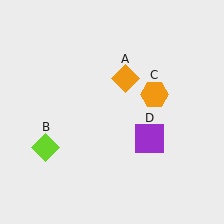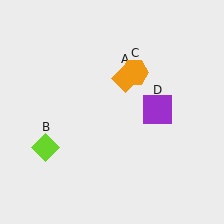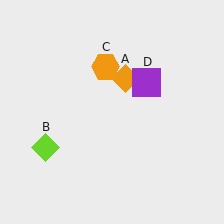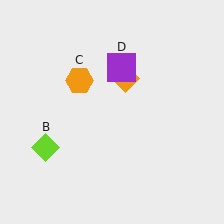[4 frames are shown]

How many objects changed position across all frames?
2 objects changed position: orange hexagon (object C), purple square (object D).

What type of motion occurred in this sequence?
The orange hexagon (object C), purple square (object D) rotated counterclockwise around the center of the scene.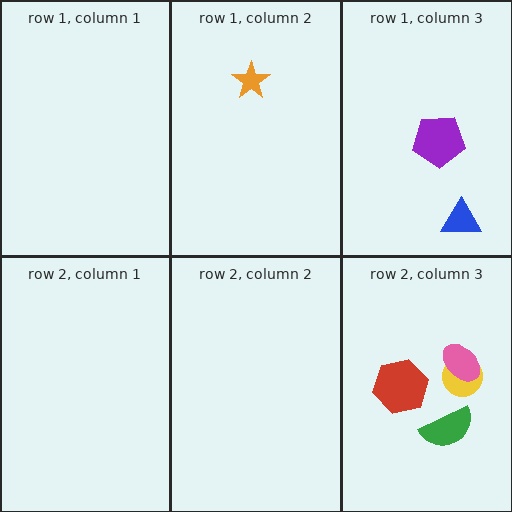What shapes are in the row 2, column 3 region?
The yellow circle, the green semicircle, the pink ellipse, the red hexagon.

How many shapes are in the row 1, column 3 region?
2.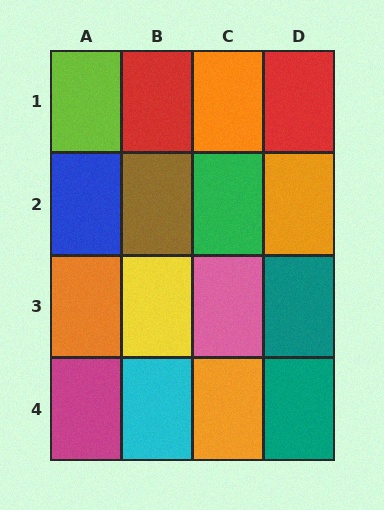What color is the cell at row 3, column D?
Teal.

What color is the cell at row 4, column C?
Orange.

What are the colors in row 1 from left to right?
Lime, red, orange, red.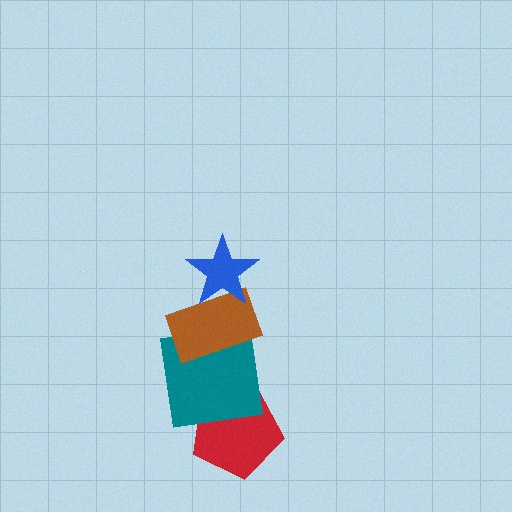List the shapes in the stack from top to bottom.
From top to bottom: the blue star, the brown rectangle, the teal square, the red pentagon.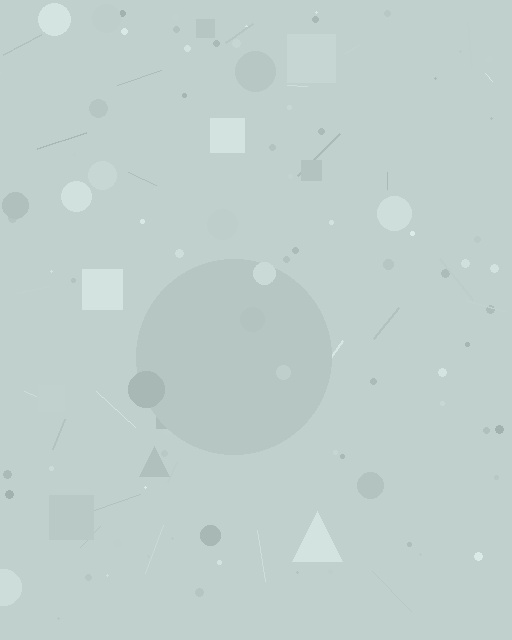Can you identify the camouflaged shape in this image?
The camouflaged shape is a circle.